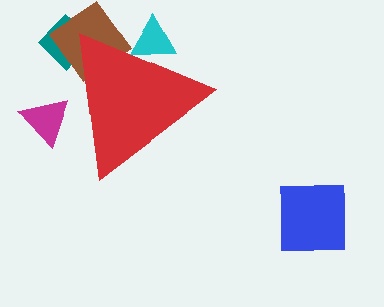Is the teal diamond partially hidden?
Yes, the teal diamond is partially hidden behind the red triangle.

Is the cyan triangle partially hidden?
Yes, the cyan triangle is partially hidden behind the red triangle.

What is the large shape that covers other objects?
A red triangle.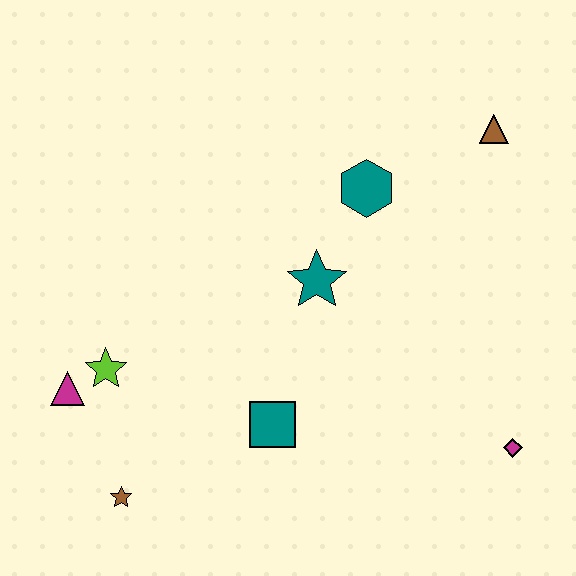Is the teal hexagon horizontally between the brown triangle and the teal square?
Yes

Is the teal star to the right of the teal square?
Yes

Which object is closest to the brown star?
The magenta triangle is closest to the brown star.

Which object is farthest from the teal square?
The brown triangle is farthest from the teal square.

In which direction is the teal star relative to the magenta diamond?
The teal star is to the left of the magenta diamond.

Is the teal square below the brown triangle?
Yes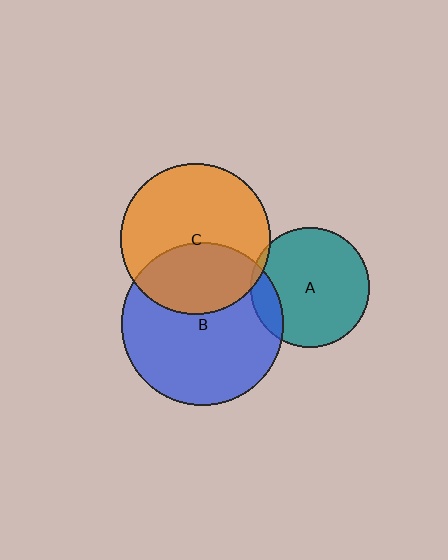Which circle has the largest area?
Circle B (blue).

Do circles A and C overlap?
Yes.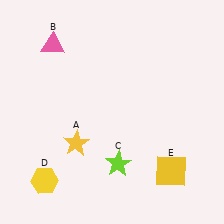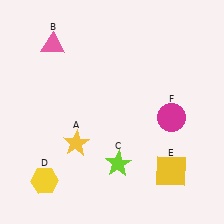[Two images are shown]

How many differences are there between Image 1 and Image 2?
There is 1 difference between the two images.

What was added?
A magenta circle (F) was added in Image 2.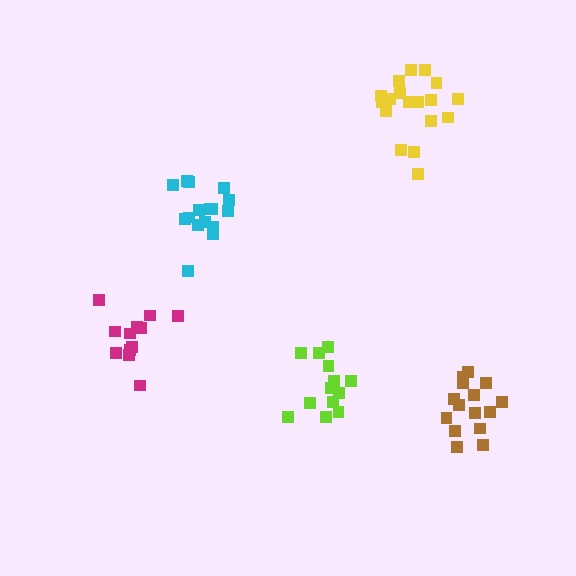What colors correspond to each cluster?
The clusters are colored: cyan, magenta, lime, brown, yellow.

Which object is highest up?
The yellow cluster is topmost.